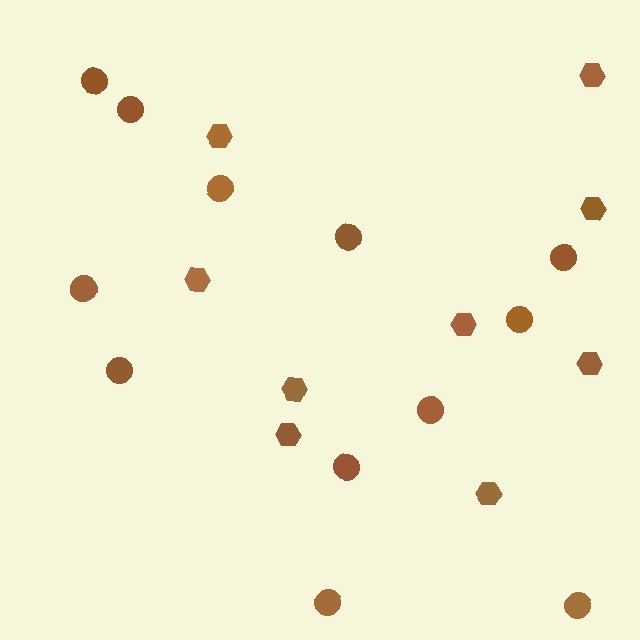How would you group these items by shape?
There are 2 groups: one group of hexagons (9) and one group of circles (12).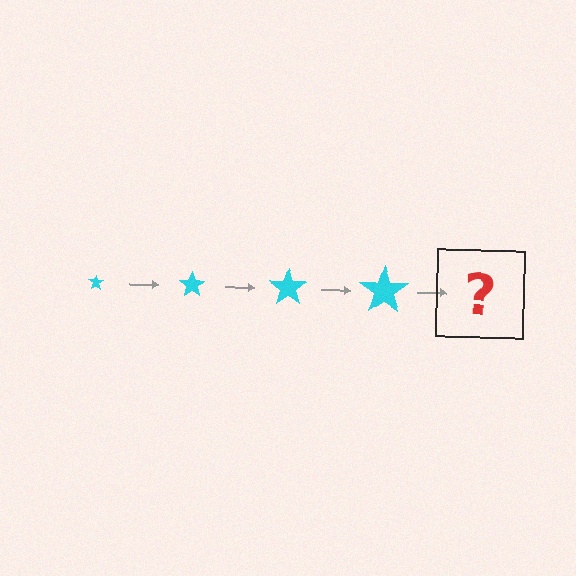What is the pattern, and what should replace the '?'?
The pattern is that the star gets progressively larger each step. The '?' should be a cyan star, larger than the previous one.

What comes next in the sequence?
The next element should be a cyan star, larger than the previous one.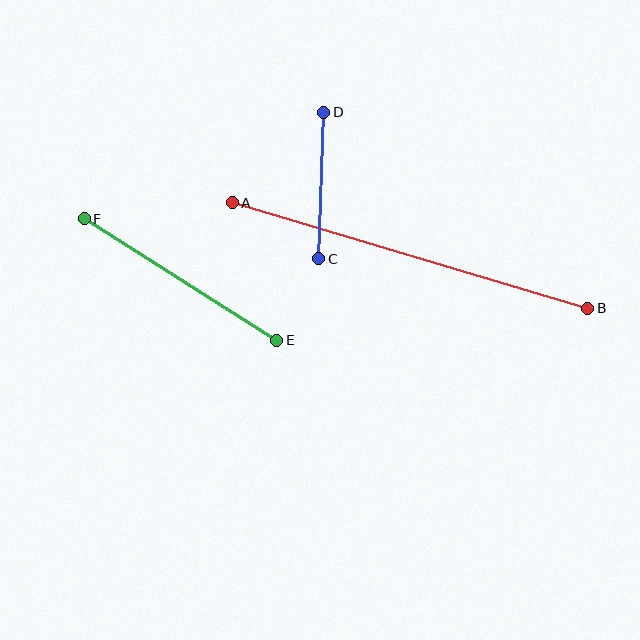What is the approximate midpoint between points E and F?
The midpoint is at approximately (180, 279) pixels.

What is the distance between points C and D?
The distance is approximately 146 pixels.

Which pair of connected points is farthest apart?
Points A and B are farthest apart.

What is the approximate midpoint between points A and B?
The midpoint is at approximately (410, 255) pixels.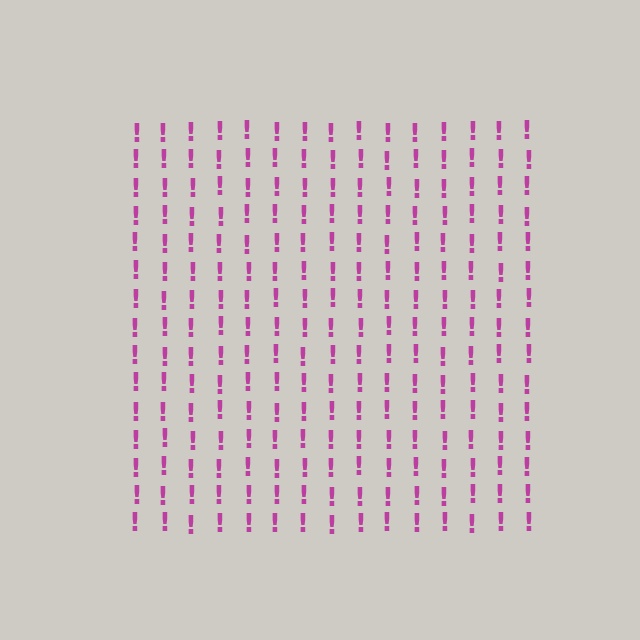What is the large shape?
The large shape is a square.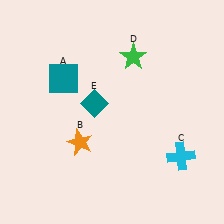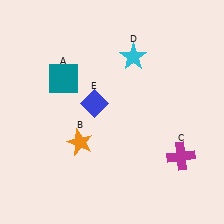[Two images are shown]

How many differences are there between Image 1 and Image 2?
There are 3 differences between the two images.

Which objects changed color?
C changed from cyan to magenta. D changed from green to cyan. E changed from teal to blue.